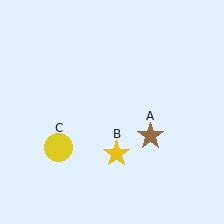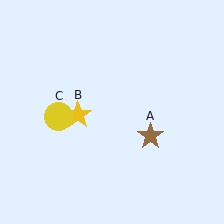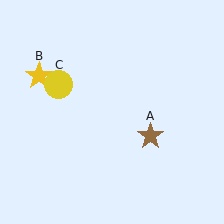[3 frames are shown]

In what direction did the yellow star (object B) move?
The yellow star (object B) moved up and to the left.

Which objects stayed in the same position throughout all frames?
Brown star (object A) remained stationary.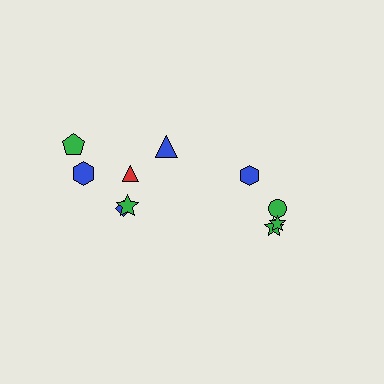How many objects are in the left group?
There are 6 objects.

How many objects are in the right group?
There are 4 objects.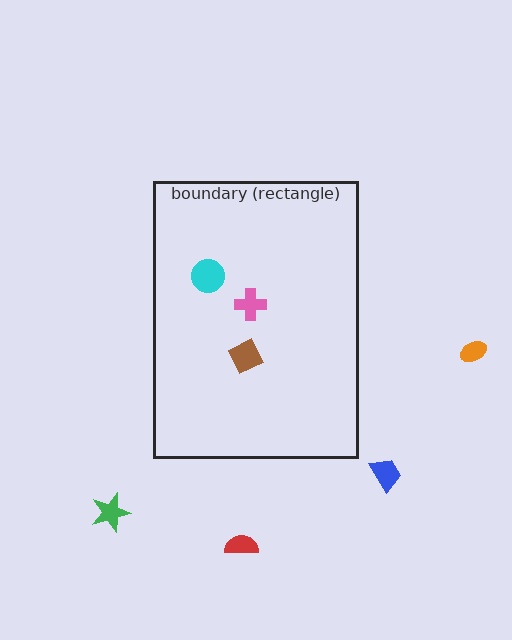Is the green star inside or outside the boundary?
Outside.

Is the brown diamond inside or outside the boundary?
Inside.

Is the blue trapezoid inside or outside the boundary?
Outside.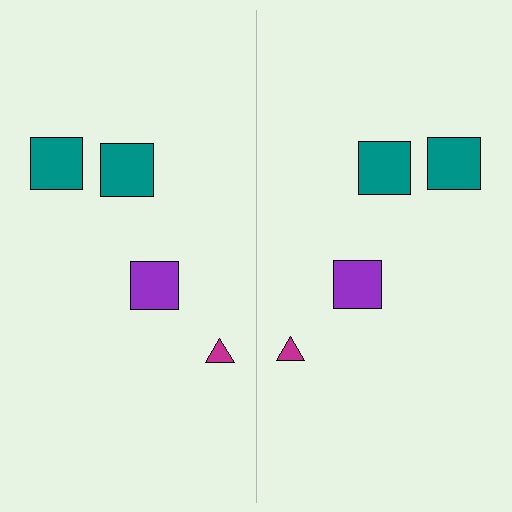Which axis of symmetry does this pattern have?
The pattern has a vertical axis of symmetry running through the center of the image.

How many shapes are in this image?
There are 8 shapes in this image.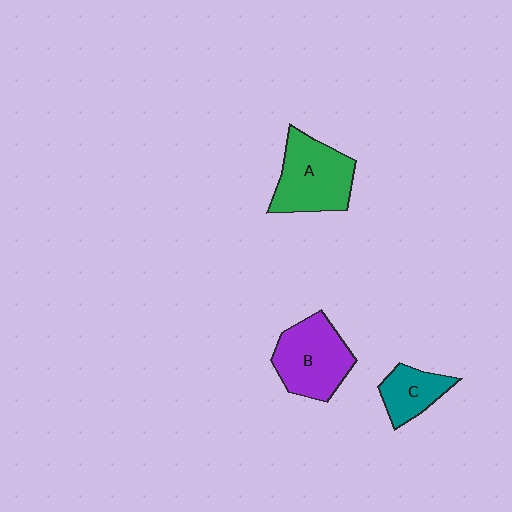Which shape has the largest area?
Shape A (green).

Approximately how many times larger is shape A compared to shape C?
Approximately 1.8 times.